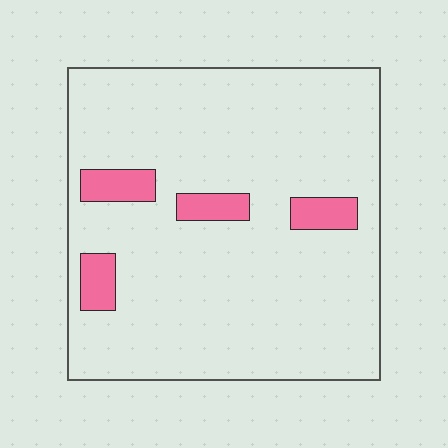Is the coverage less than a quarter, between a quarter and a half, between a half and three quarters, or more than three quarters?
Less than a quarter.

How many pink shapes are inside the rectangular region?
4.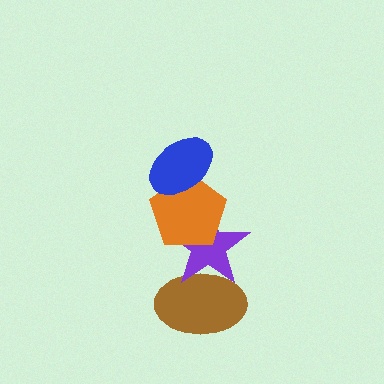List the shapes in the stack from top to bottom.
From top to bottom: the blue ellipse, the orange pentagon, the purple star, the brown ellipse.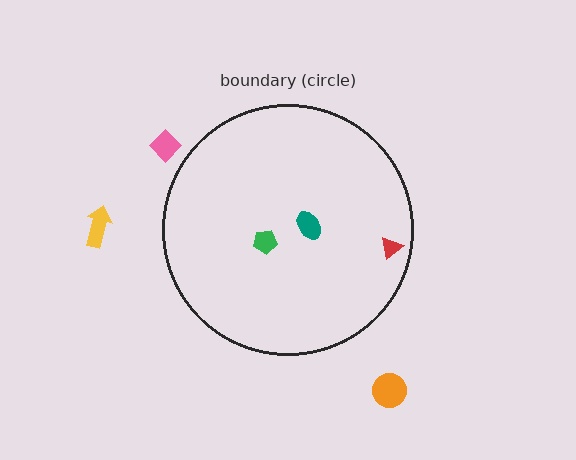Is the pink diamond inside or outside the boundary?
Outside.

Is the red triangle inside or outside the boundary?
Inside.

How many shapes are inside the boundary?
3 inside, 3 outside.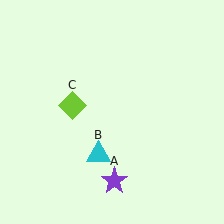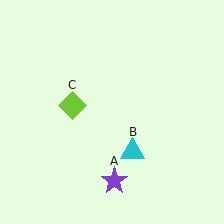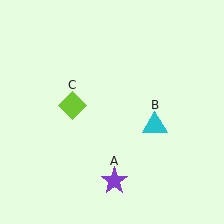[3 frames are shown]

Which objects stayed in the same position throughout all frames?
Purple star (object A) and lime diamond (object C) remained stationary.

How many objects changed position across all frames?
1 object changed position: cyan triangle (object B).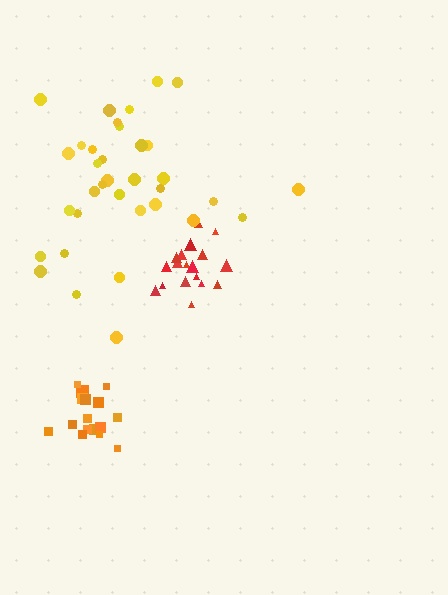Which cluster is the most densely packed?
Orange.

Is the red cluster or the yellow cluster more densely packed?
Red.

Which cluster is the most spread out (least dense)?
Yellow.